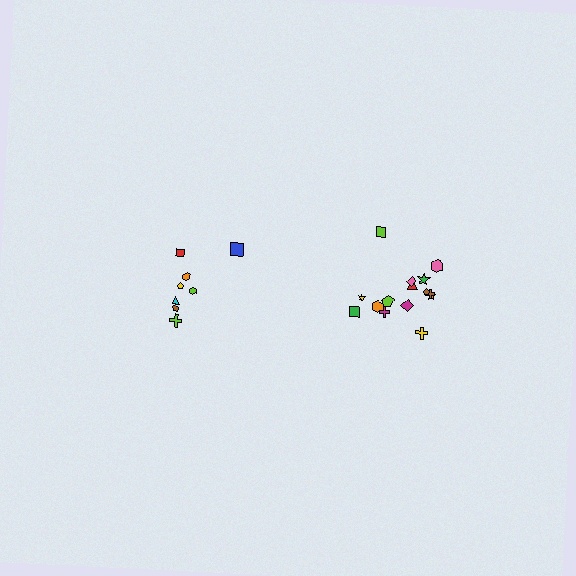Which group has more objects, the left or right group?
The right group.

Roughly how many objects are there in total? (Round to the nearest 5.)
Roughly 25 objects in total.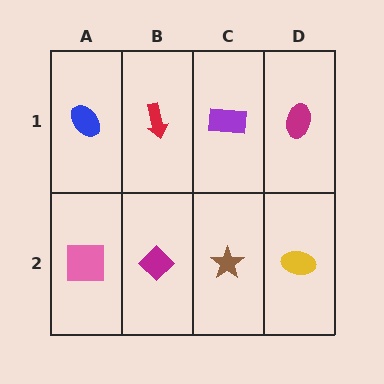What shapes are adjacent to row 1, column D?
A yellow ellipse (row 2, column D), a purple rectangle (row 1, column C).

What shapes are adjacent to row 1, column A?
A pink square (row 2, column A), a red arrow (row 1, column B).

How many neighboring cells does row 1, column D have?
2.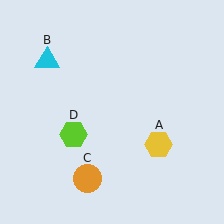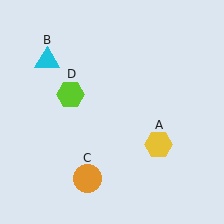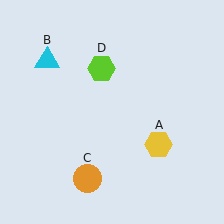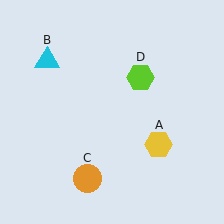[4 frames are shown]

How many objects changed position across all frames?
1 object changed position: lime hexagon (object D).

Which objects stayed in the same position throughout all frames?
Yellow hexagon (object A) and cyan triangle (object B) and orange circle (object C) remained stationary.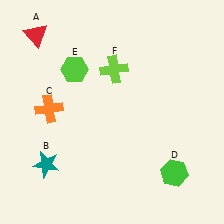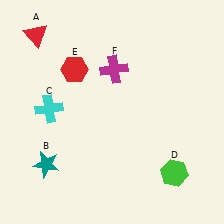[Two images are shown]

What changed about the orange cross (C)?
In Image 1, C is orange. In Image 2, it changed to cyan.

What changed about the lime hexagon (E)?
In Image 1, E is lime. In Image 2, it changed to red.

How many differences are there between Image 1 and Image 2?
There are 3 differences between the two images.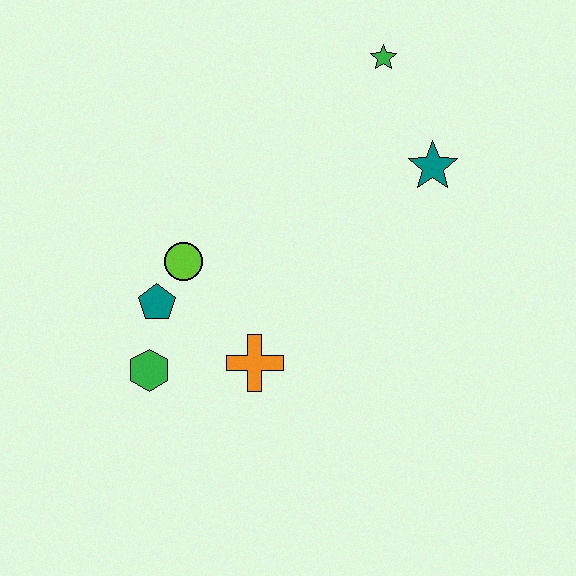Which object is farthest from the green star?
The green hexagon is farthest from the green star.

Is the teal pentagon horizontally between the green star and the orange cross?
No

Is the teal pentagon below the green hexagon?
No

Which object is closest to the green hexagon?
The teal pentagon is closest to the green hexagon.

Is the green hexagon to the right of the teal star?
No